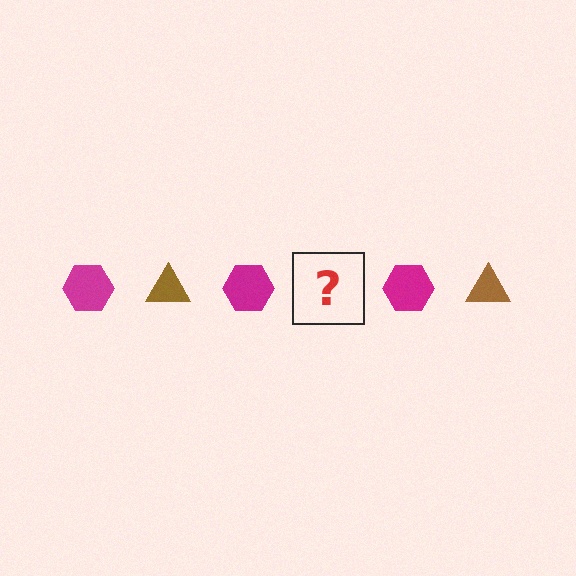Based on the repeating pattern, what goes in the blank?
The blank should be a brown triangle.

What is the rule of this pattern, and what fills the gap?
The rule is that the pattern alternates between magenta hexagon and brown triangle. The gap should be filled with a brown triangle.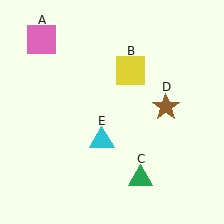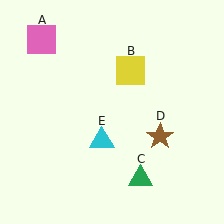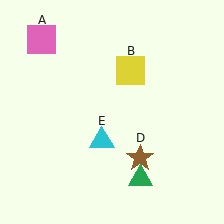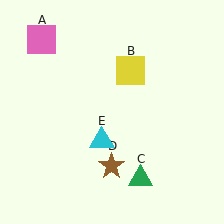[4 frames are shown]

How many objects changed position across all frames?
1 object changed position: brown star (object D).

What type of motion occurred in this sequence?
The brown star (object D) rotated clockwise around the center of the scene.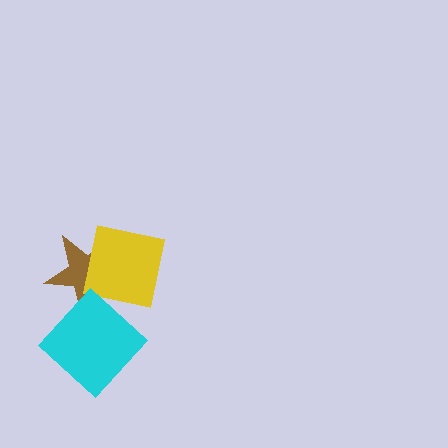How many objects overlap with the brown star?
2 objects overlap with the brown star.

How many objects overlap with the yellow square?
1 object overlaps with the yellow square.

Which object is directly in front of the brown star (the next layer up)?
The yellow square is directly in front of the brown star.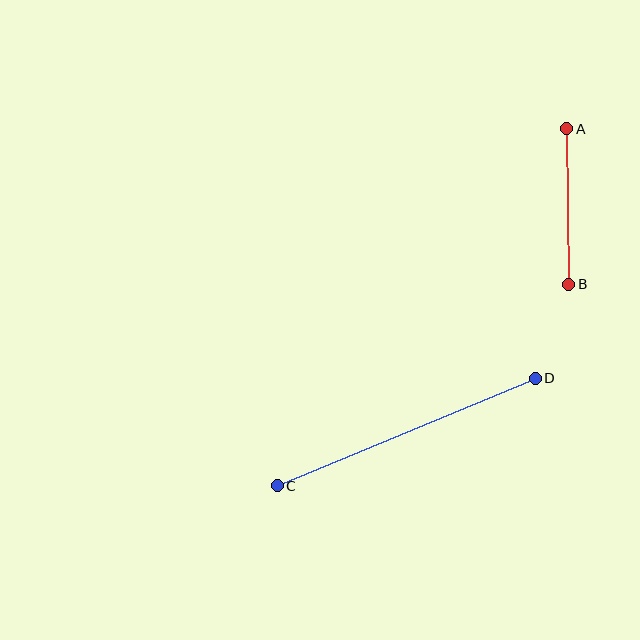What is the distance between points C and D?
The distance is approximately 279 pixels.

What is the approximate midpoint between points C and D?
The midpoint is at approximately (406, 432) pixels.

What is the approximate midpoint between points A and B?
The midpoint is at approximately (568, 207) pixels.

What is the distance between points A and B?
The distance is approximately 155 pixels.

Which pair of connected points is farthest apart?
Points C and D are farthest apart.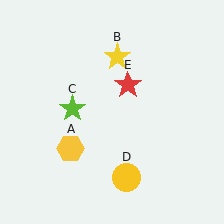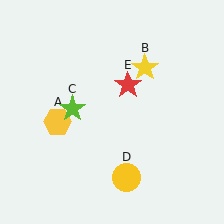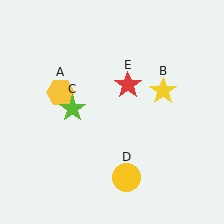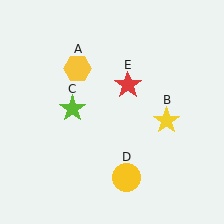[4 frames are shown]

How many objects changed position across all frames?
2 objects changed position: yellow hexagon (object A), yellow star (object B).